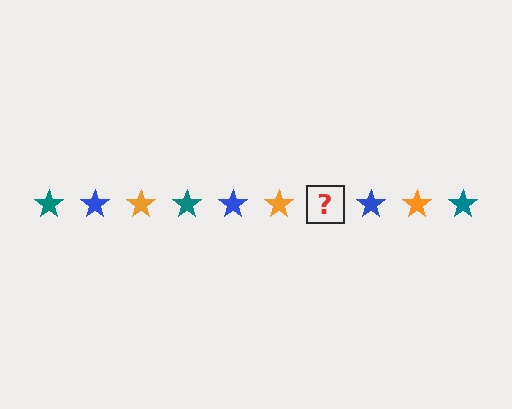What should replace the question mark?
The question mark should be replaced with a teal star.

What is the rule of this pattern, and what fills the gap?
The rule is that the pattern cycles through teal, blue, orange stars. The gap should be filled with a teal star.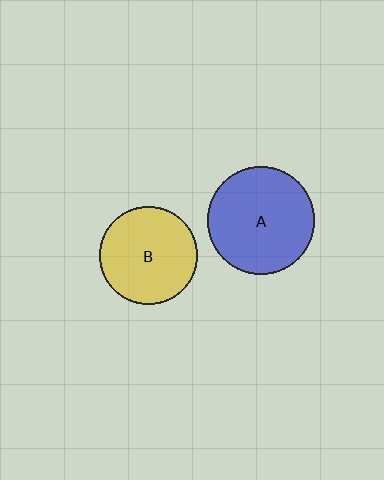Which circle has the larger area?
Circle A (blue).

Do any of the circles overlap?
No, none of the circles overlap.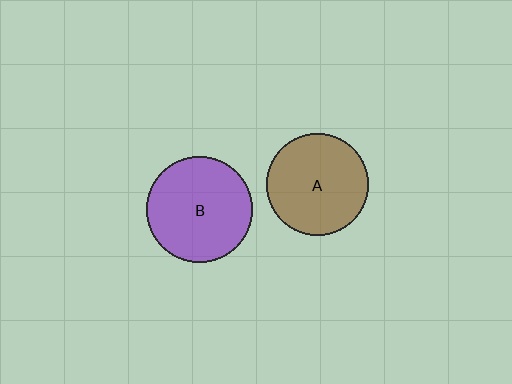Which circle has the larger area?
Circle B (purple).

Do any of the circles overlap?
No, none of the circles overlap.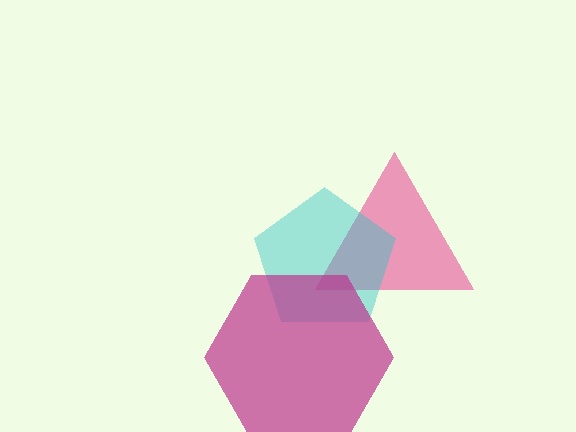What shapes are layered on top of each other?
The layered shapes are: a pink triangle, a cyan pentagon, a magenta hexagon.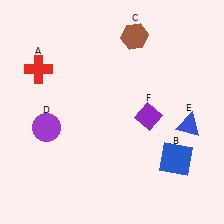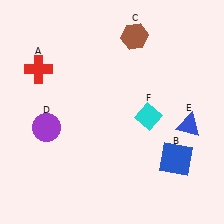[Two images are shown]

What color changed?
The diamond (F) changed from purple in Image 1 to cyan in Image 2.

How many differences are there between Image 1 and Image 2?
There is 1 difference between the two images.